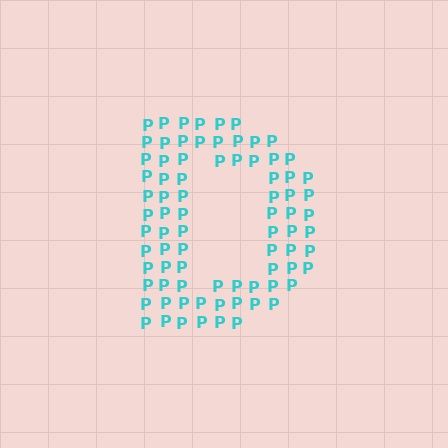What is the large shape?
The large shape is the letter D.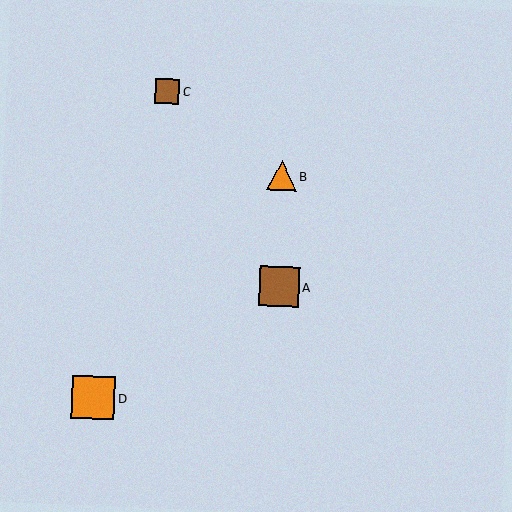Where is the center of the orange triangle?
The center of the orange triangle is at (281, 176).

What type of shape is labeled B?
Shape B is an orange triangle.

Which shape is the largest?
The orange square (labeled D) is the largest.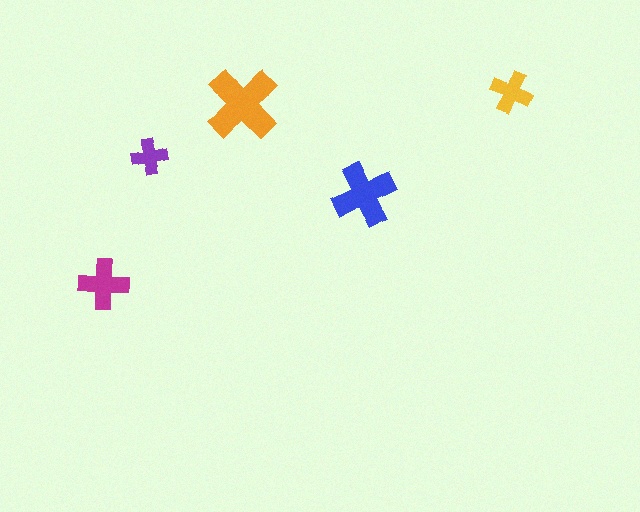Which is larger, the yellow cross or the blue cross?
The blue one.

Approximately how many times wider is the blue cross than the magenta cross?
About 1.5 times wider.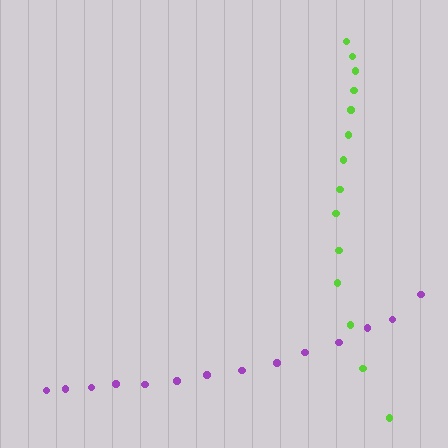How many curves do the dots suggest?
There are 2 distinct paths.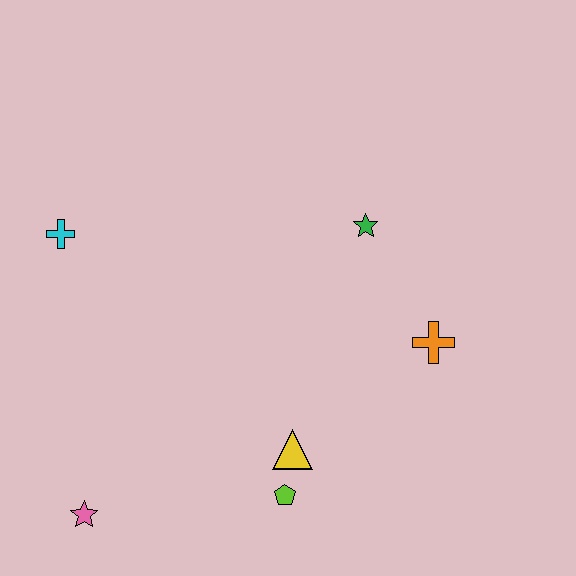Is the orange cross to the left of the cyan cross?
No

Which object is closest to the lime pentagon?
The yellow triangle is closest to the lime pentagon.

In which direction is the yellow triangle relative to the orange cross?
The yellow triangle is to the left of the orange cross.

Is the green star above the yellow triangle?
Yes